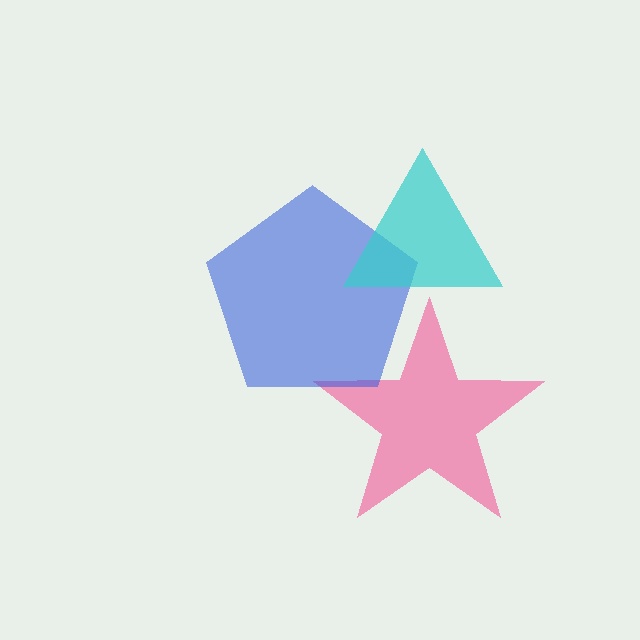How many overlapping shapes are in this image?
There are 3 overlapping shapes in the image.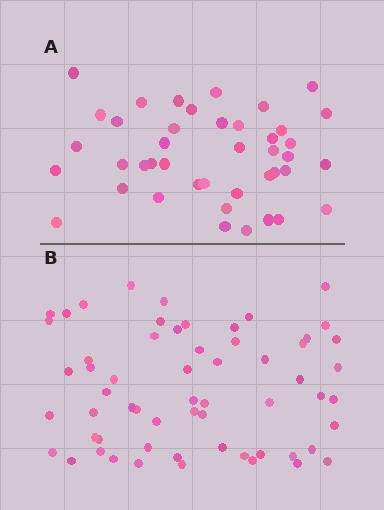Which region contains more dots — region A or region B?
Region B (the bottom region) has more dots.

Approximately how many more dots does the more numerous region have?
Region B has approximately 20 more dots than region A.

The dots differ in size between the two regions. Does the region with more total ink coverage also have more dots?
No. Region A has more total ink coverage because its dots are larger, but region B actually contains more individual dots. Total area can be misleading — the number of items is what matters here.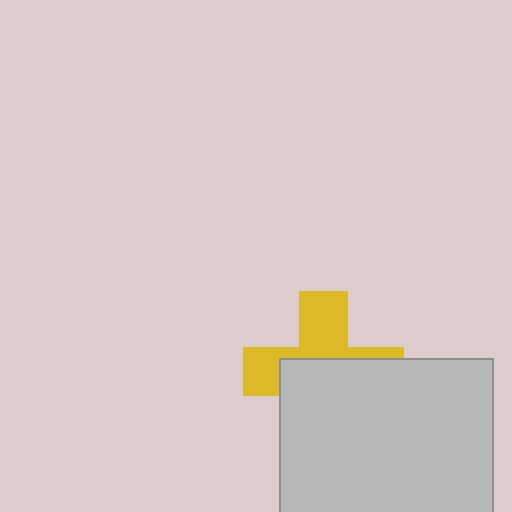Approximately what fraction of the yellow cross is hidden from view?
Roughly 57% of the yellow cross is hidden behind the light gray square.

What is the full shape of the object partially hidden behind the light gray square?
The partially hidden object is a yellow cross.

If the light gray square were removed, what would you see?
You would see the complete yellow cross.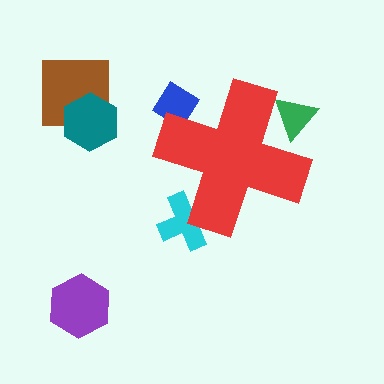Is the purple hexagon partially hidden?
No, the purple hexagon is fully visible.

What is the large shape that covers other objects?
A red cross.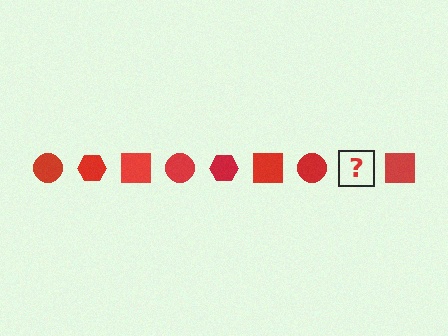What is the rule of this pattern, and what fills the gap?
The rule is that the pattern cycles through circle, hexagon, square shapes in red. The gap should be filled with a red hexagon.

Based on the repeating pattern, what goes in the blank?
The blank should be a red hexagon.